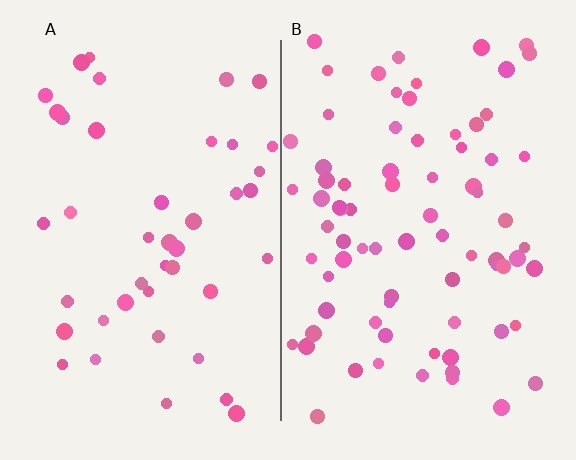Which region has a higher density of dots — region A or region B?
B (the right).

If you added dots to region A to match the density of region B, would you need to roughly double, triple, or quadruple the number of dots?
Approximately double.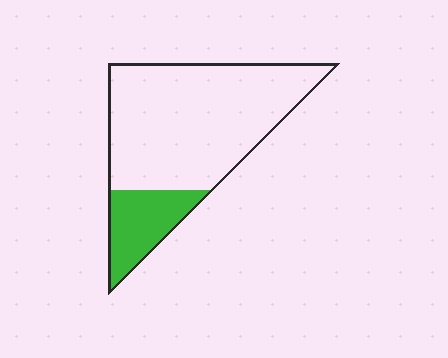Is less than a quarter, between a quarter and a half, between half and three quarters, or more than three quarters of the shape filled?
Less than a quarter.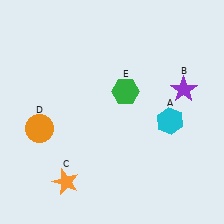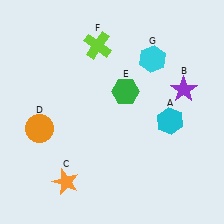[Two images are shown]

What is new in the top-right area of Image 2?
A cyan hexagon (G) was added in the top-right area of Image 2.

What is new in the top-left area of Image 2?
A lime cross (F) was added in the top-left area of Image 2.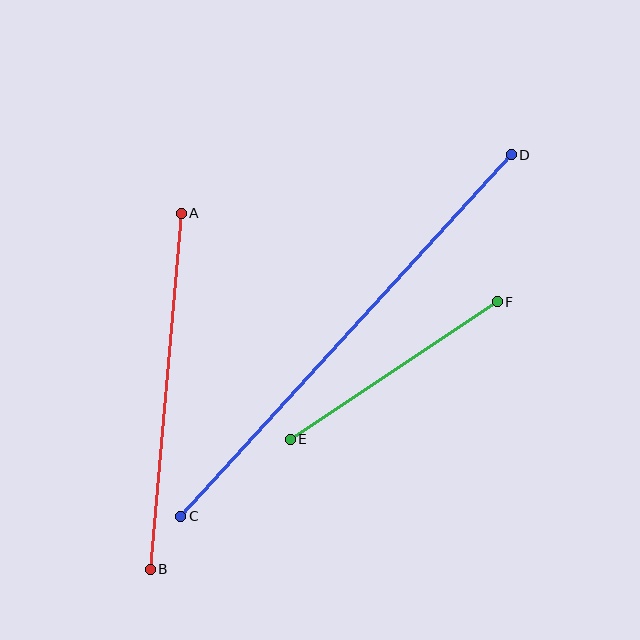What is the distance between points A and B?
The distance is approximately 357 pixels.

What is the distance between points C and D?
The distance is approximately 490 pixels.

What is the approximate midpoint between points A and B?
The midpoint is at approximately (166, 391) pixels.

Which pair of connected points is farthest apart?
Points C and D are farthest apart.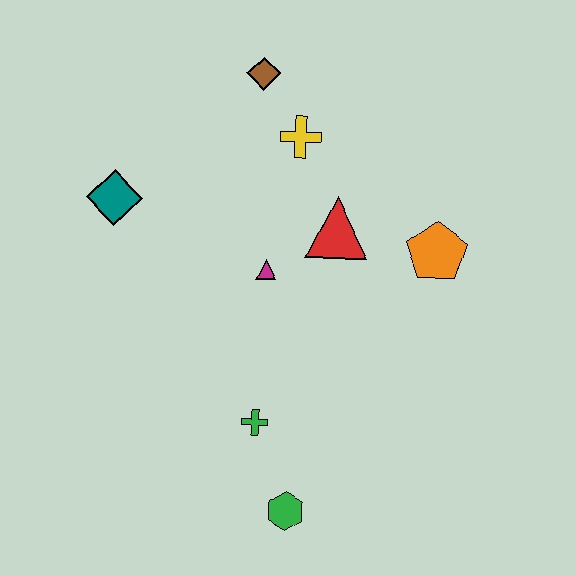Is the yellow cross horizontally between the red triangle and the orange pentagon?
No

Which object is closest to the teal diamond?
The magenta triangle is closest to the teal diamond.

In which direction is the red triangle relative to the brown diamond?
The red triangle is below the brown diamond.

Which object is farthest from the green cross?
The brown diamond is farthest from the green cross.